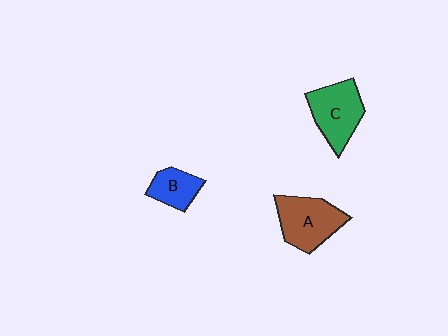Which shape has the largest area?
Shape A (brown).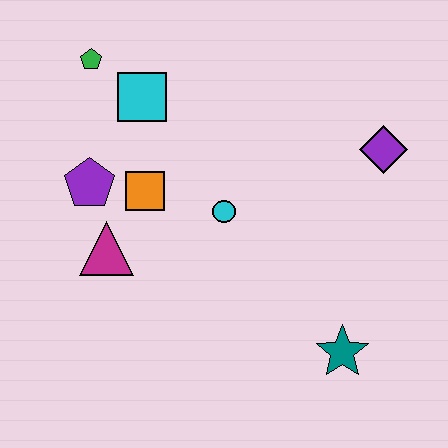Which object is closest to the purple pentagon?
The orange square is closest to the purple pentagon.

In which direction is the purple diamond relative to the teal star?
The purple diamond is above the teal star.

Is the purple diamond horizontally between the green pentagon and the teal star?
No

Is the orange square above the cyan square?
No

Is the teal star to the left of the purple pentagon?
No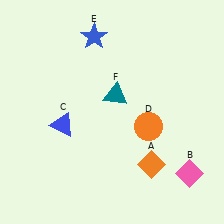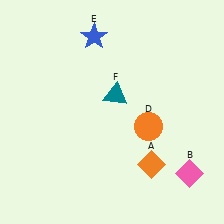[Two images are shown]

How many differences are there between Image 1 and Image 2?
There is 1 difference between the two images.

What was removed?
The blue triangle (C) was removed in Image 2.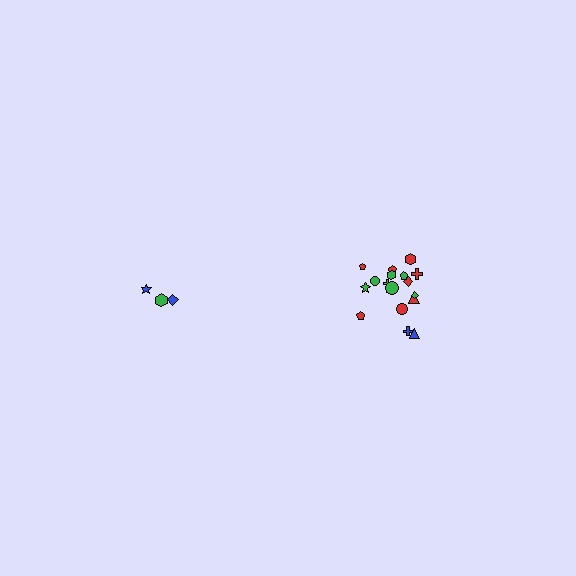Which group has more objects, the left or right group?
The right group.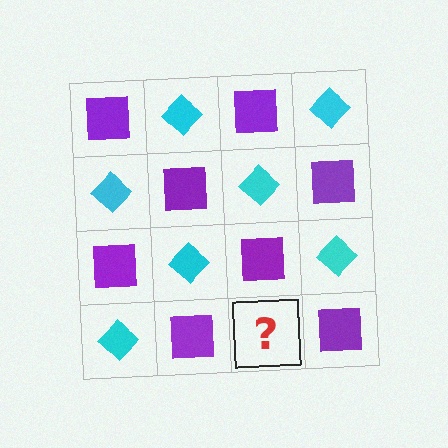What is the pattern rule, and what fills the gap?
The rule is that it alternates purple square and cyan diamond in a checkerboard pattern. The gap should be filled with a cyan diamond.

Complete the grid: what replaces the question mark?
The question mark should be replaced with a cyan diamond.